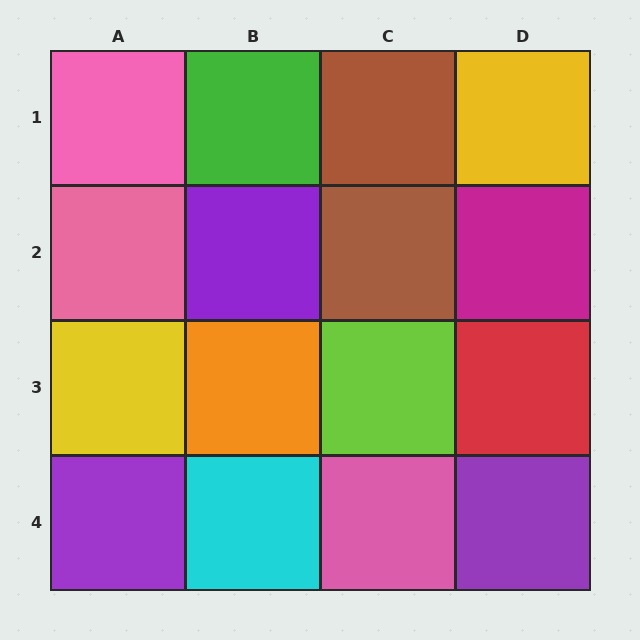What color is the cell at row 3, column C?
Lime.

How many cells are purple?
3 cells are purple.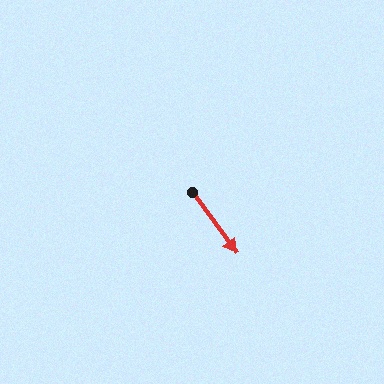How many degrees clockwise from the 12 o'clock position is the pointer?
Approximately 143 degrees.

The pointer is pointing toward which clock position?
Roughly 5 o'clock.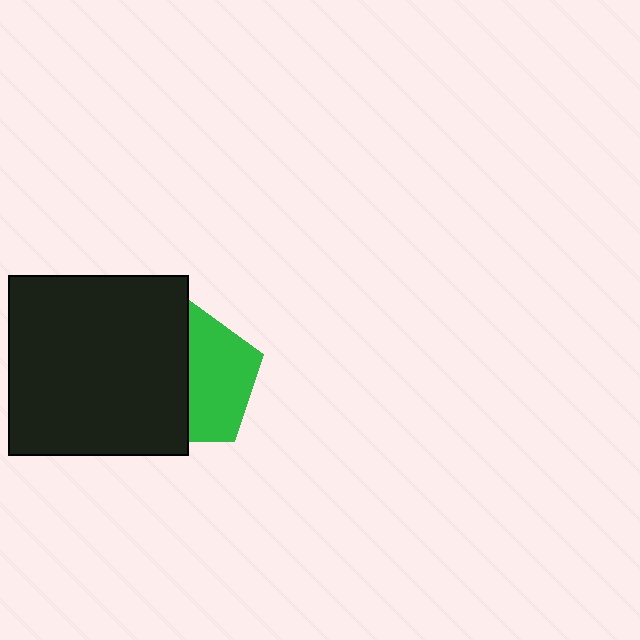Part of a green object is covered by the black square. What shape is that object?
It is a pentagon.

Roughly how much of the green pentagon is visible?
About half of it is visible (roughly 50%).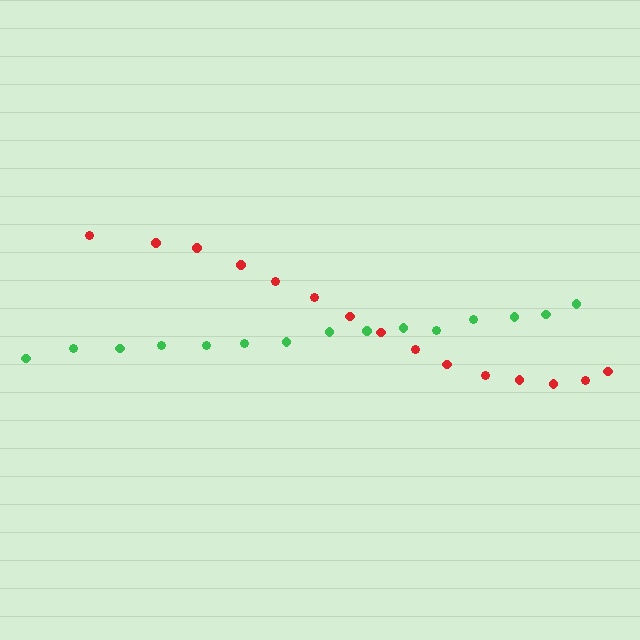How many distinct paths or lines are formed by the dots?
There are 2 distinct paths.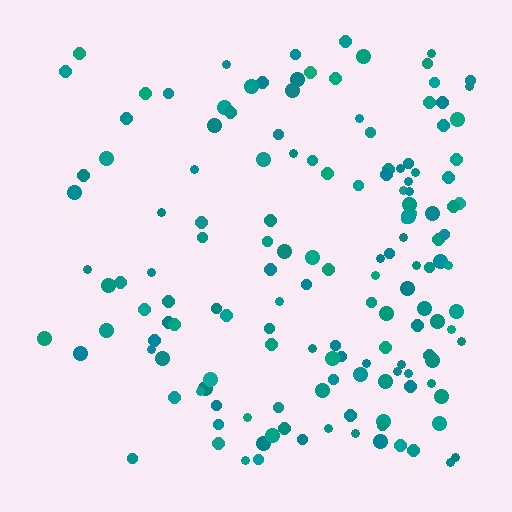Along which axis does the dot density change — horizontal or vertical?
Horizontal.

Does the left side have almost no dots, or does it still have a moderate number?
Still a moderate number, just noticeably fewer than the right.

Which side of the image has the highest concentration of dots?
The right.